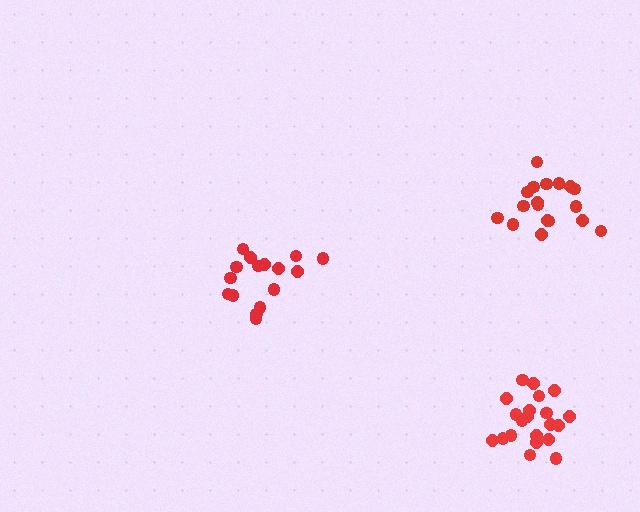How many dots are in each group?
Group 1: 18 dots, Group 2: 21 dots, Group 3: 16 dots (55 total).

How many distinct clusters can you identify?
There are 3 distinct clusters.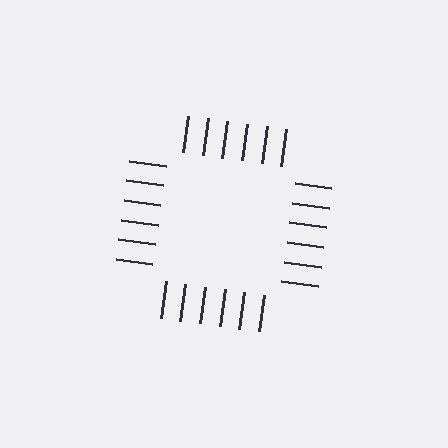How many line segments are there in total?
24 — 6 along each of the 4 edges.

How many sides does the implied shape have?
4 sides — the line-ends trace a square.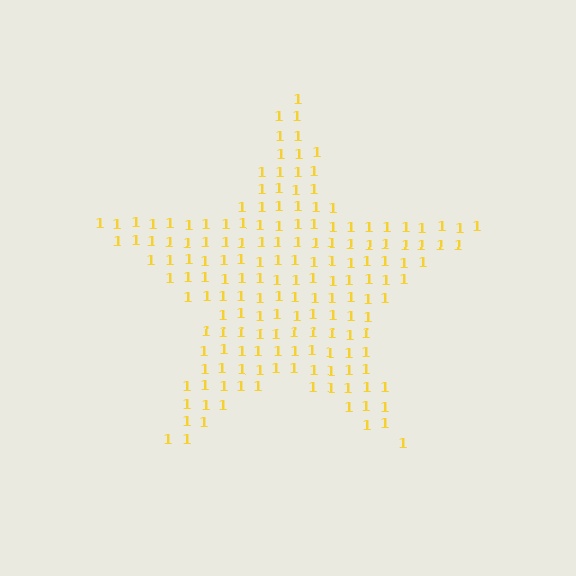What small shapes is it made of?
It is made of small digit 1's.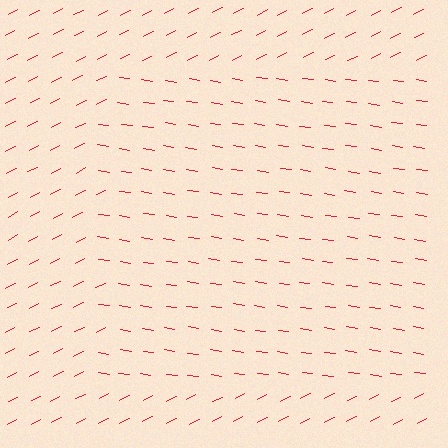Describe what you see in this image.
The image is filled with small red line segments. A rectangle region in the image has lines oriented differently from the surrounding lines, creating a visible texture boundary.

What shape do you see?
I see a rectangle.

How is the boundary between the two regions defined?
The boundary is defined purely by a change in line orientation (approximately 35 degrees difference). All lines are the same color and thickness.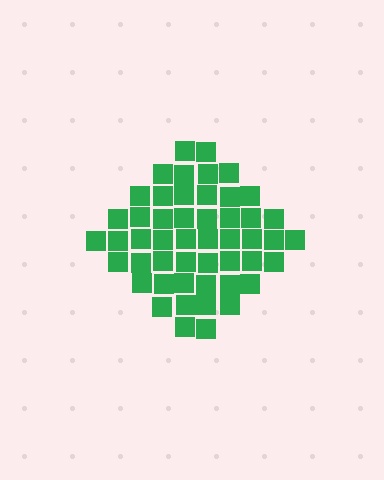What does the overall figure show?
The overall figure shows a diamond.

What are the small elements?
The small elements are squares.